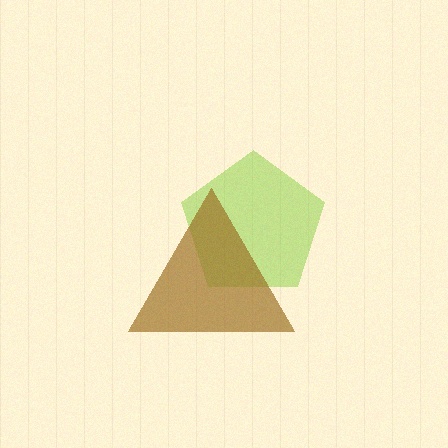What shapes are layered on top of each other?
The layered shapes are: a lime pentagon, a brown triangle.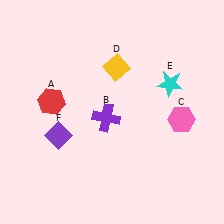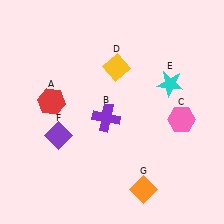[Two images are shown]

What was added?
An orange diamond (G) was added in Image 2.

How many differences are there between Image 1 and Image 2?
There is 1 difference between the two images.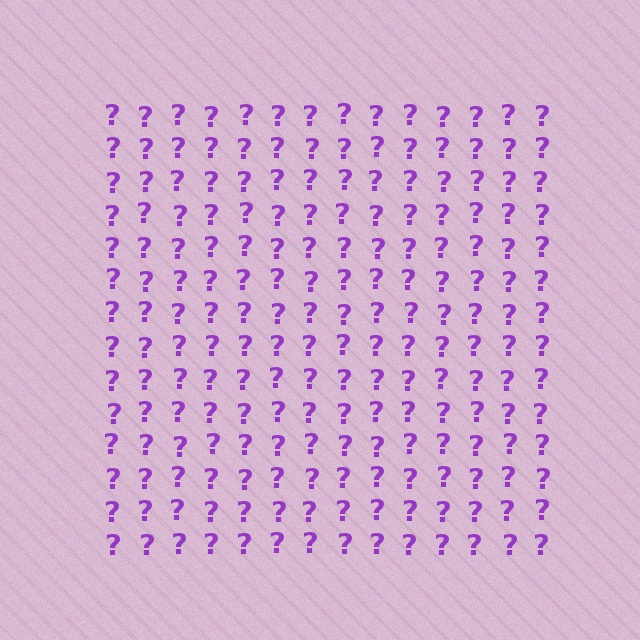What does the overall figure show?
The overall figure shows a square.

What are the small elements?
The small elements are question marks.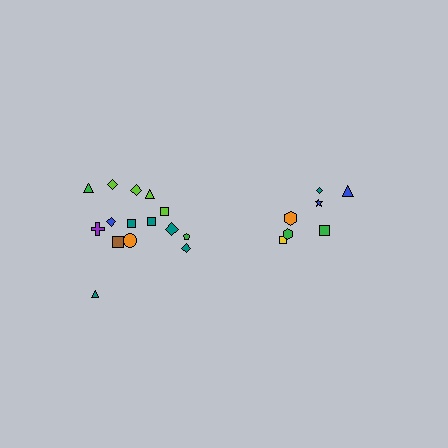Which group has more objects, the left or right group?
The left group.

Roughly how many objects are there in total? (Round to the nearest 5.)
Roughly 20 objects in total.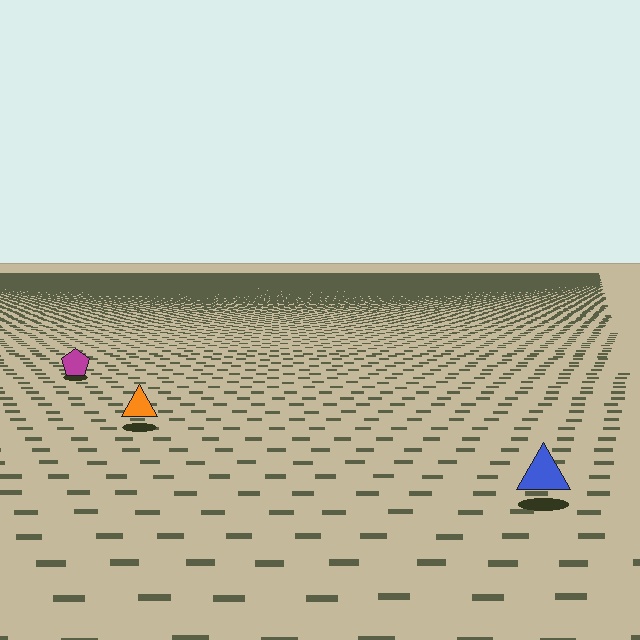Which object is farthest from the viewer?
The magenta pentagon is farthest from the viewer. It appears smaller and the ground texture around it is denser.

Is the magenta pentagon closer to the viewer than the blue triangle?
No. The blue triangle is closer — you can tell from the texture gradient: the ground texture is coarser near it.